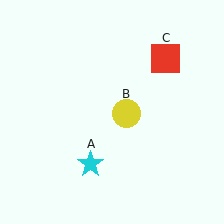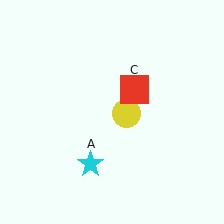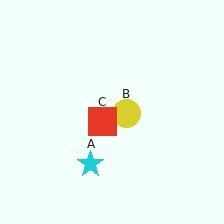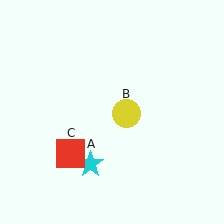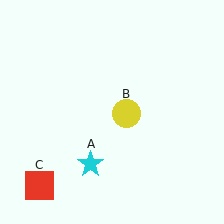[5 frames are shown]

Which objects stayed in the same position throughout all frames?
Cyan star (object A) and yellow circle (object B) remained stationary.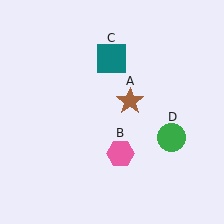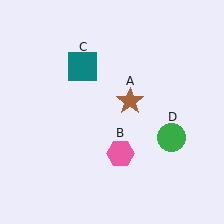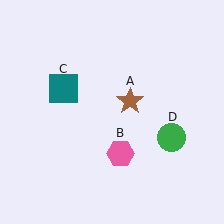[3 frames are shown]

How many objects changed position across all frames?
1 object changed position: teal square (object C).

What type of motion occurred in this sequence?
The teal square (object C) rotated counterclockwise around the center of the scene.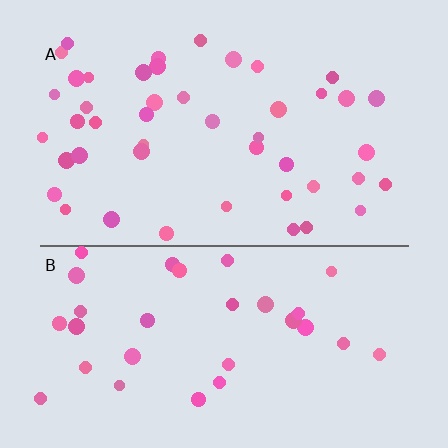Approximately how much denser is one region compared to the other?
Approximately 1.4× — region A over region B.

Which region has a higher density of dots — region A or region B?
A (the top).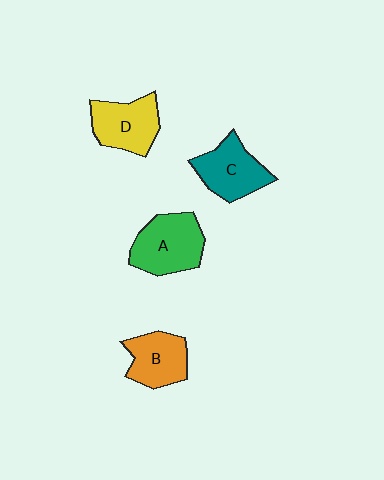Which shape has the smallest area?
Shape B (orange).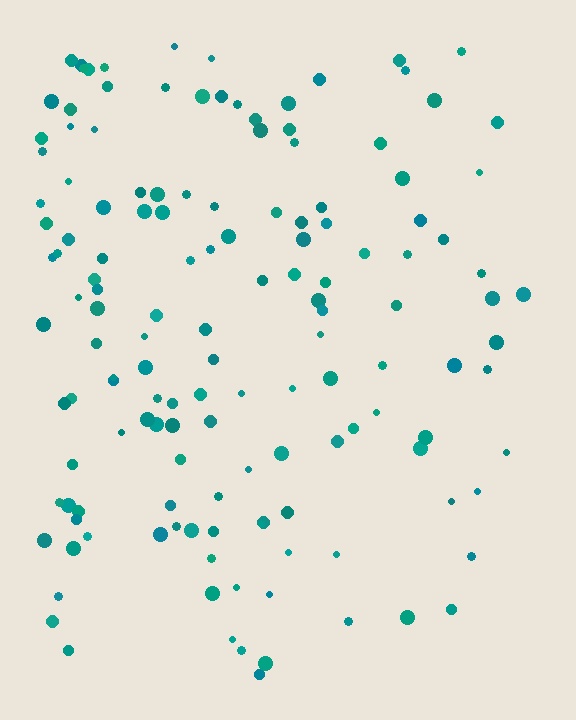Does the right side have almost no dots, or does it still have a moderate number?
Still a moderate number, just noticeably fewer than the left.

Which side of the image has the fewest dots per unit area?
The right.